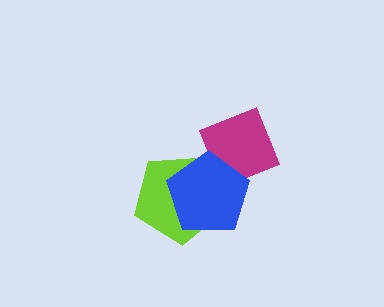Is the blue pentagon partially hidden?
No, no other shape covers it.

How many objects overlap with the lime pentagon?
2 objects overlap with the lime pentagon.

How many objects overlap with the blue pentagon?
2 objects overlap with the blue pentagon.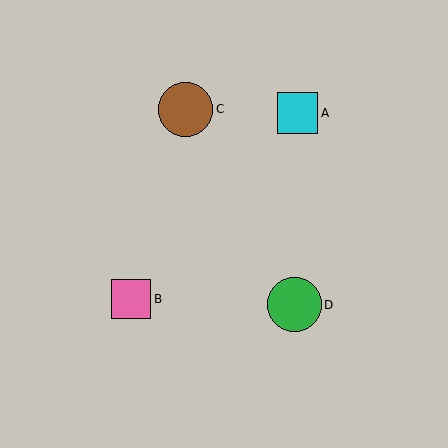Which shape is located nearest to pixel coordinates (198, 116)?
The brown circle (labeled C) at (186, 109) is nearest to that location.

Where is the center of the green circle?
The center of the green circle is at (294, 305).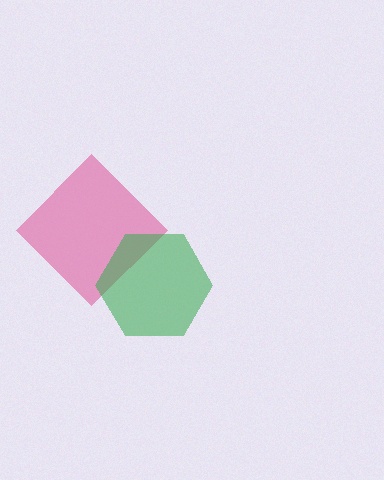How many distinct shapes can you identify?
There are 2 distinct shapes: a pink diamond, a green hexagon.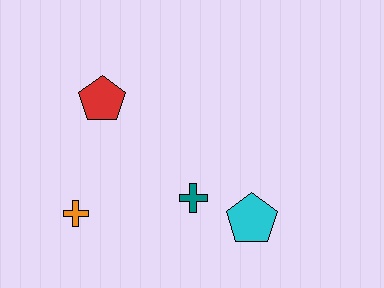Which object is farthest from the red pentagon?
The cyan pentagon is farthest from the red pentagon.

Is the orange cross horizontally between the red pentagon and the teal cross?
No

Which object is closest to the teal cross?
The cyan pentagon is closest to the teal cross.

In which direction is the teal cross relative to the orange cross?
The teal cross is to the right of the orange cross.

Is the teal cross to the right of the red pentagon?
Yes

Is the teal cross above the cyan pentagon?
Yes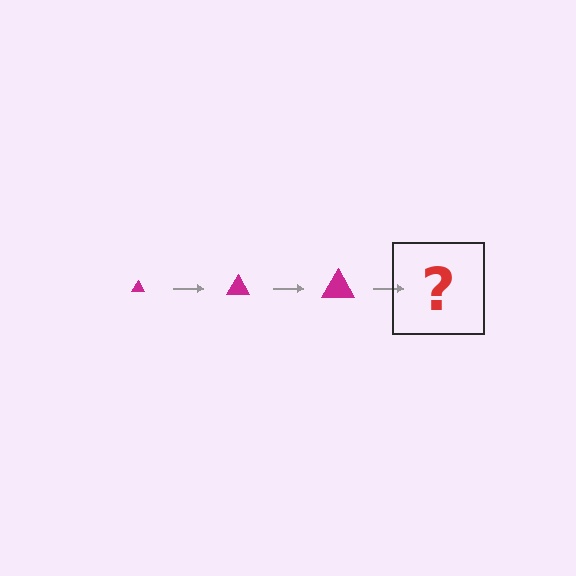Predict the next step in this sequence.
The next step is a magenta triangle, larger than the previous one.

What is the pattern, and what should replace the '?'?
The pattern is that the triangle gets progressively larger each step. The '?' should be a magenta triangle, larger than the previous one.